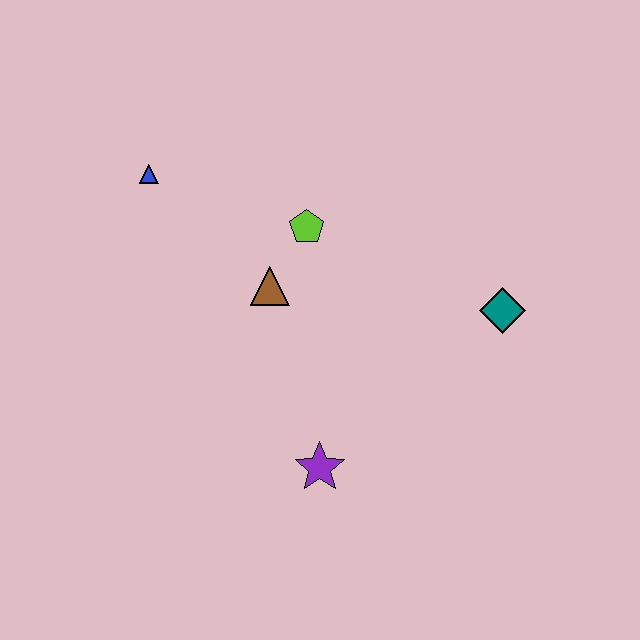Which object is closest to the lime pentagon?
The brown triangle is closest to the lime pentagon.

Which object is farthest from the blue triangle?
The teal diamond is farthest from the blue triangle.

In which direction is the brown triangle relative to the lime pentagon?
The brown triangle is below the lime pentagon.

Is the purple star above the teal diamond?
No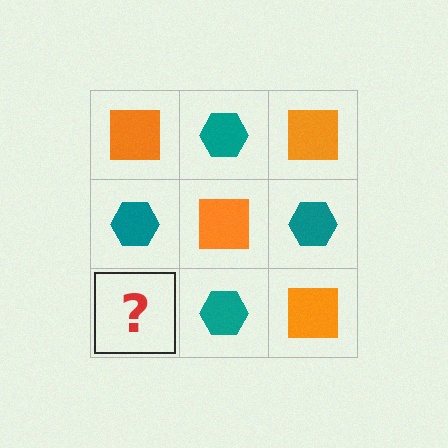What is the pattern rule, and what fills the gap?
The rule is that it alternates orange square and teal hexagon in a checkerboard pattern. The gap should be filled with an orange square.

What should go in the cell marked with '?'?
The missing cell should contain an orange square.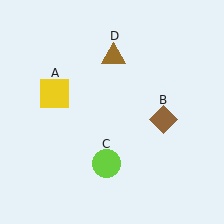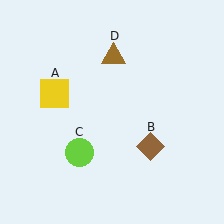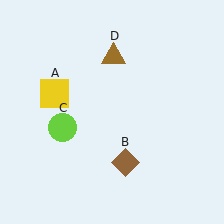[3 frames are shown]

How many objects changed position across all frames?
2 objects changed position: brown diamond (object B), lime circle (object C).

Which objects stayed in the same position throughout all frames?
Yellow square (object A) and brown triangle (object D) remained stationary.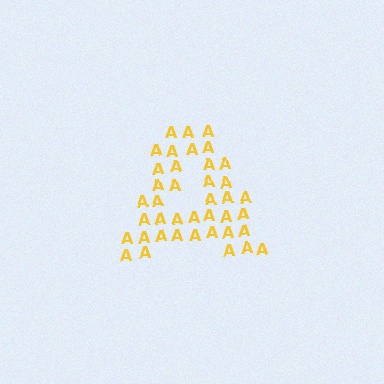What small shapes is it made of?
It is made of small letter A's.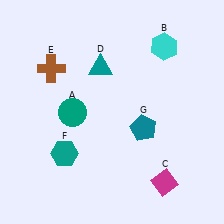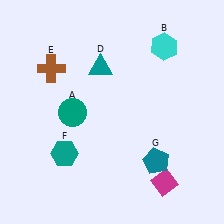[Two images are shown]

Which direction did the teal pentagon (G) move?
The teal pentagon (G) moved down.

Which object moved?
The teal pentagon (G) moved down.